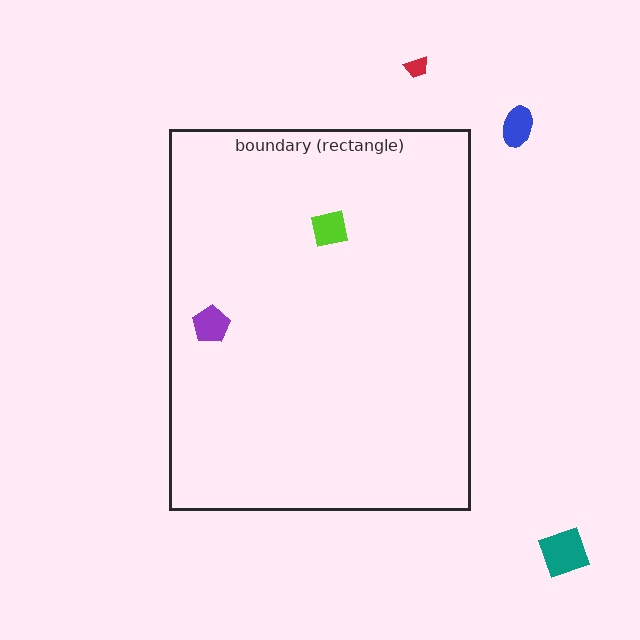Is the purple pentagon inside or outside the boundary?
Inside.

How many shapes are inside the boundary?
2 inside, 3 outside.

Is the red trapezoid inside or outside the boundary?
Outside.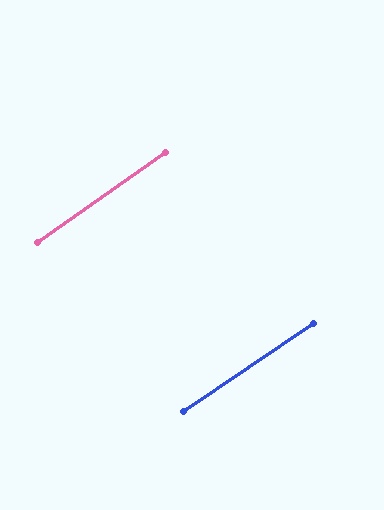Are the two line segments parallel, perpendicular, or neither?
Parallel — their directions differ by only 1.3°.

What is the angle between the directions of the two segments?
Approximately 1 degree.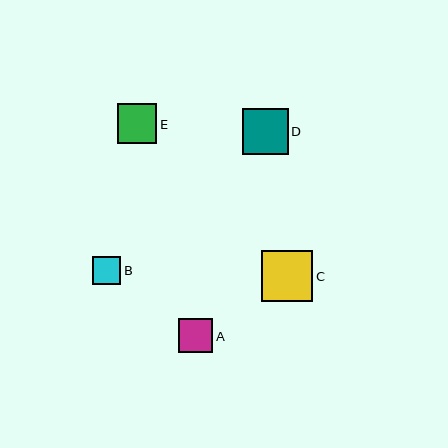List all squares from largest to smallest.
From largest to smallest: C, D, E, A, B.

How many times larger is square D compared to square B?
Square D is approximately 1.6 times the size of square B.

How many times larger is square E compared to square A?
Square E is approximately 1.2 times the size of square A.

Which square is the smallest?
Square B is the smallest with a size of approximately 28 pixels.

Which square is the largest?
Square C is the largest with a size of approximately 51 pixels.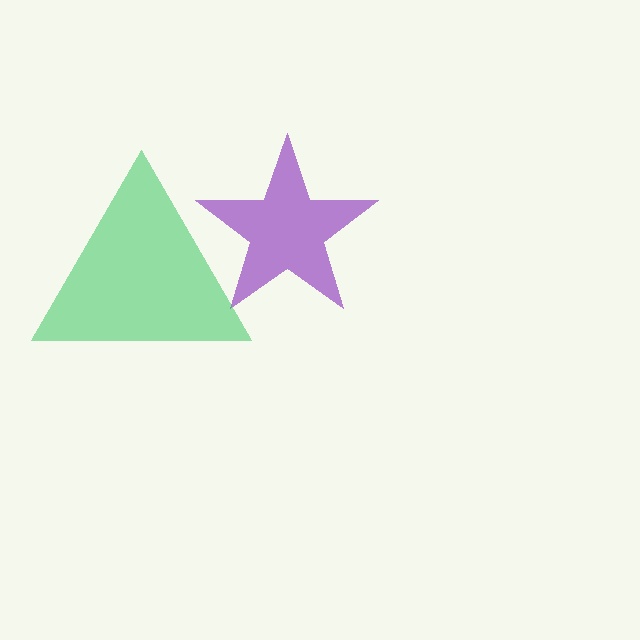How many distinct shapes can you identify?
There are 2 distinct shapes: a purple star, a green triangle.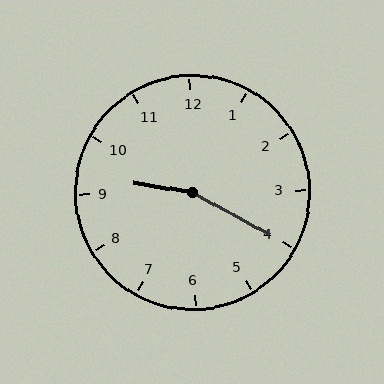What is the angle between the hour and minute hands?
Approximately 160 degrees.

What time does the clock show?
9:20.